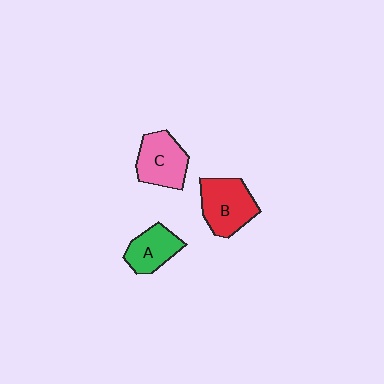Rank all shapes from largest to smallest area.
From largest to smallest: B (red), C (pink), A (green).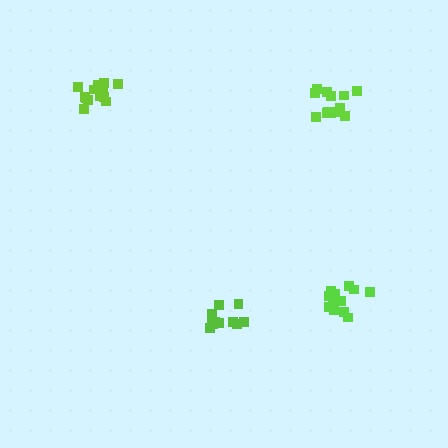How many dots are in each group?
Group 1: 15 dots, Group 2: 12 dots, Group 3: 13 dots, Group 4: 11 dots (51 total).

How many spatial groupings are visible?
There are 4 spatial groupings.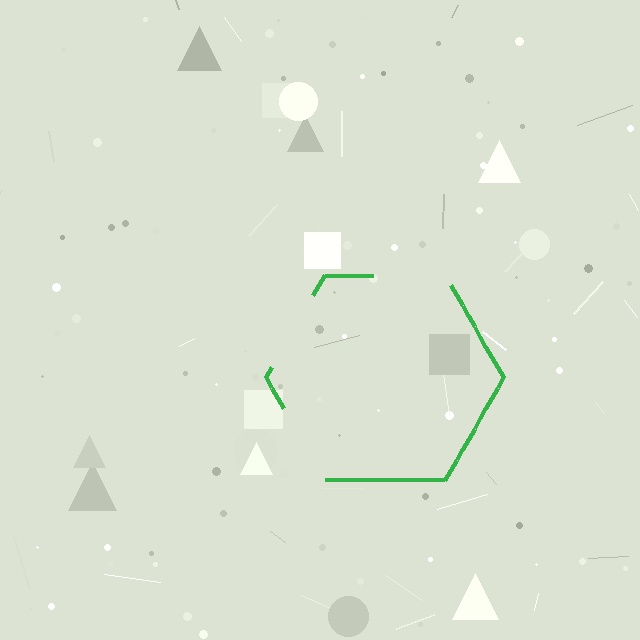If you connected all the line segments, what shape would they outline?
They would outline a hexagon.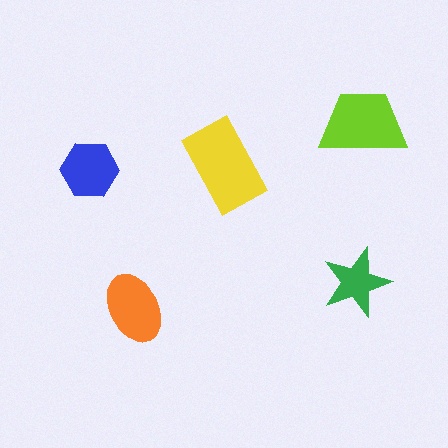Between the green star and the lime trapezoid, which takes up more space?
The lime trapezoid.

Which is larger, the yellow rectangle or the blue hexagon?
The yellow rectangle.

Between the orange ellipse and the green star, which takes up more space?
The orange ellipse.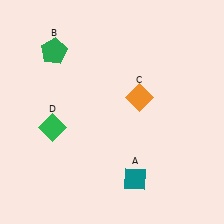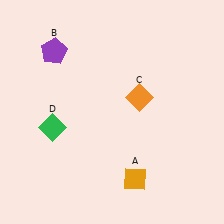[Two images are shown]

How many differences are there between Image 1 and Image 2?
There are 2 differences between the two images.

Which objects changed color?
A changed from teal to orange. B changed from green to purple.